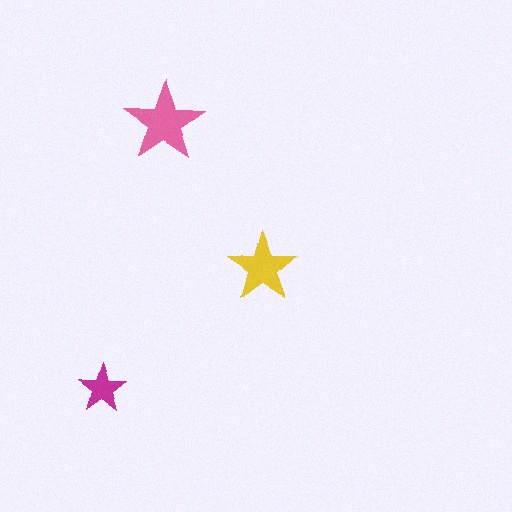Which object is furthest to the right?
The yellow star is rightmost.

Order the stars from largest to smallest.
the pink one, the yellow one, the magenta one.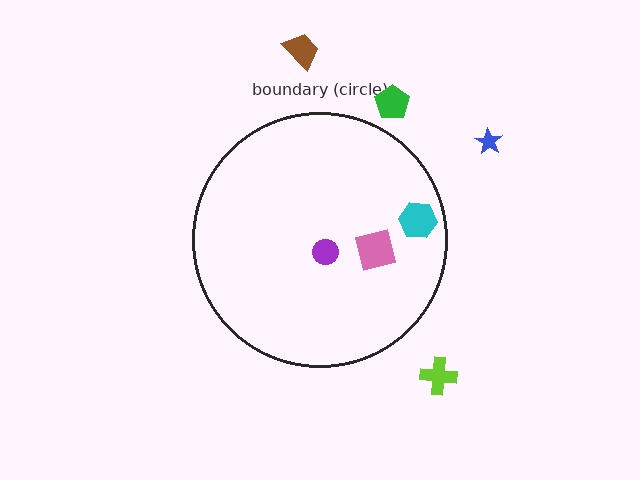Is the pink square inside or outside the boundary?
Inside.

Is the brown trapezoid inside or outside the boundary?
Outside.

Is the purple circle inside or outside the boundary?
Inside.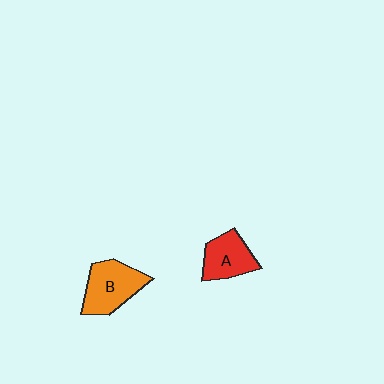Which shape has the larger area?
Shape B (orange).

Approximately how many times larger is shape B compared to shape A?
Approximately 1.2 times.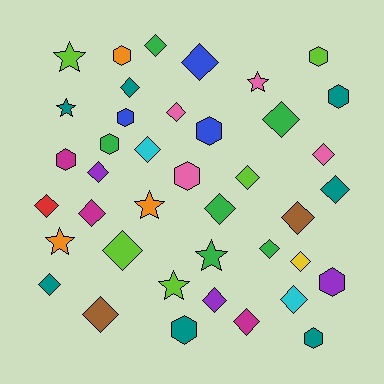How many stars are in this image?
There are 7 stars.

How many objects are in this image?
There are 40 objects.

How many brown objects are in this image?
There are 2 brown objects.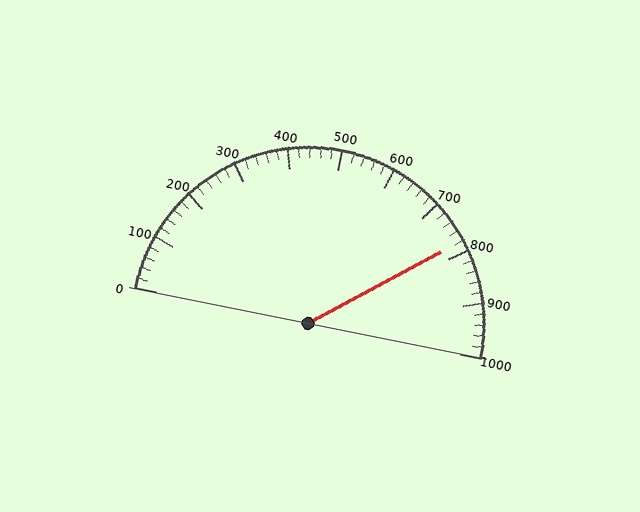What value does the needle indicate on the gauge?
The needle indicates approximately 780.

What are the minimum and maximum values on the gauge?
The gauge ranges from 0 to 1000.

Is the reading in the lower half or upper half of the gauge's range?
The reading is in the upper half of the range (0 to 1000).